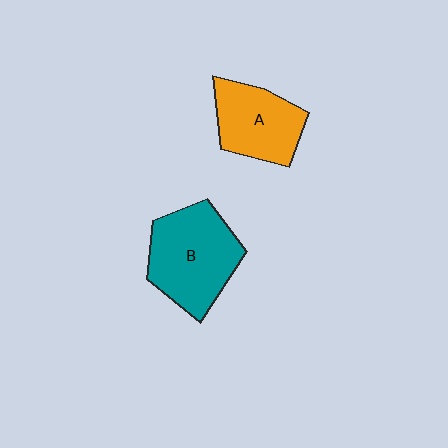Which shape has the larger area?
Shape B (teal).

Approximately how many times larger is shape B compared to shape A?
Approximately 1.3 times.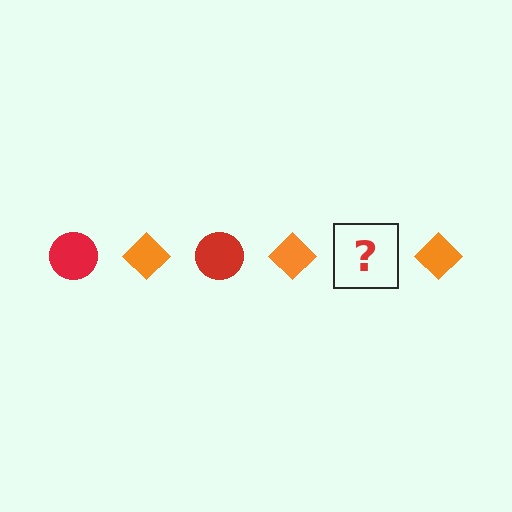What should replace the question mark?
The question mark should be replaced with a red circle.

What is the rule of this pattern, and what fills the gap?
The rule is that the pattern alternates between red circle and orange diamond. The gap should be filled with a red circle.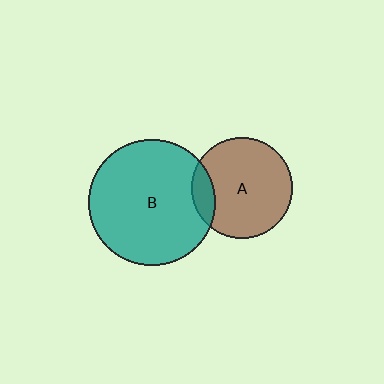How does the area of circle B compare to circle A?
Approximately 1.6 times.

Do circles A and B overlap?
Yes.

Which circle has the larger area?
Circle B (teal).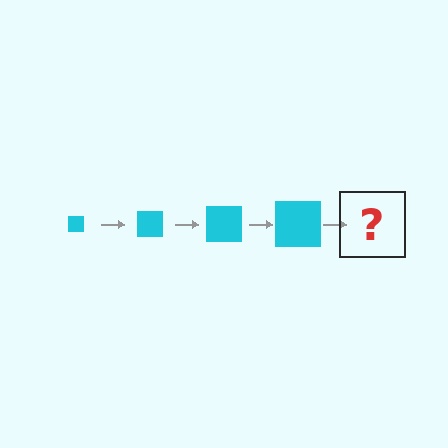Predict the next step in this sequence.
The next step is a cyan square, larger than the previous one.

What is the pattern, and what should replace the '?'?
The pattern is that the square gets progressively larger each step. The '?' should be a cyan square, larger than the previous one.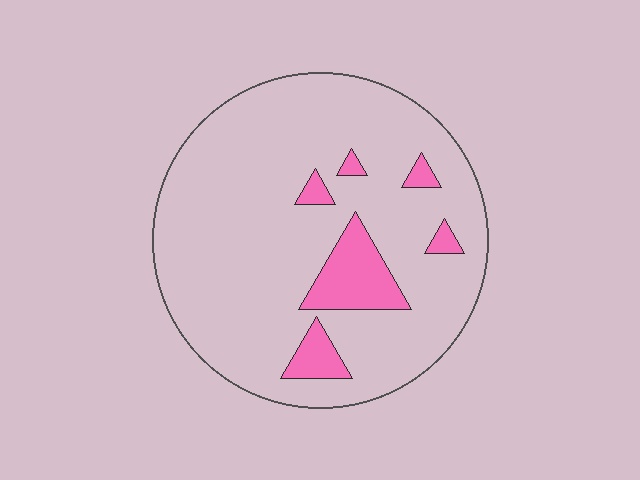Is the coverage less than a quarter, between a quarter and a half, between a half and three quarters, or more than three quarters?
Less than a quarter.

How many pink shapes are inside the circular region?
6.